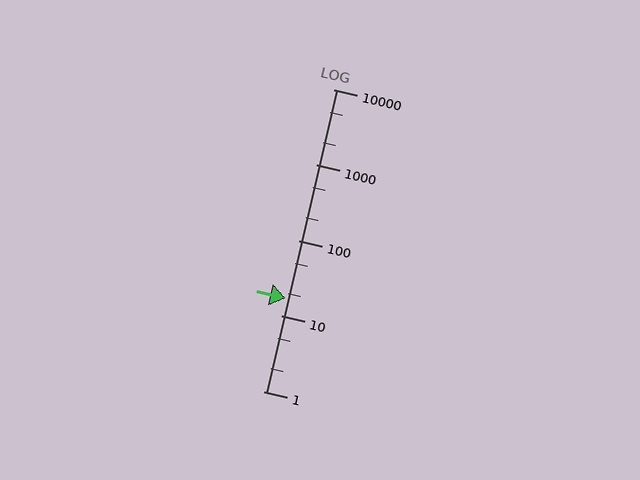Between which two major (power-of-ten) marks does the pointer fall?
The pointer is between 10 and 100.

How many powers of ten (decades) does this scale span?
The scale spans 4 decades, from 1 to 10000.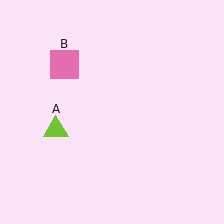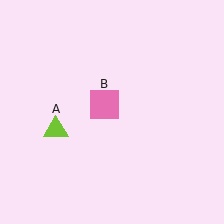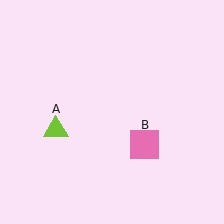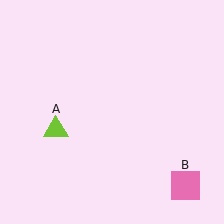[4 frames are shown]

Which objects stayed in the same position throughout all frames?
Lime triangle (object A) remained stationary.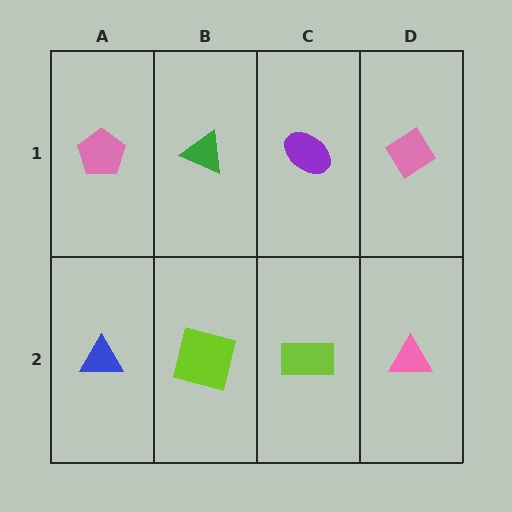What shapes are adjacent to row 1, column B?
A lime square (row 2, column B), a pink pentagon (row 1, column A), a purple ellipse (row 1, column C).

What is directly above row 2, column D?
A pink diamond.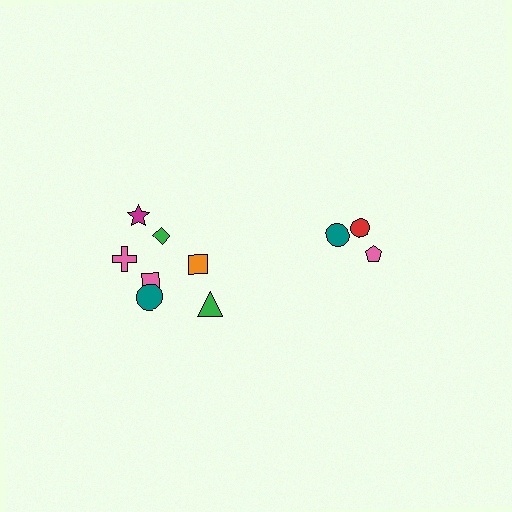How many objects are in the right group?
There are 3 objects.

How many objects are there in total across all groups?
There are 10 objects.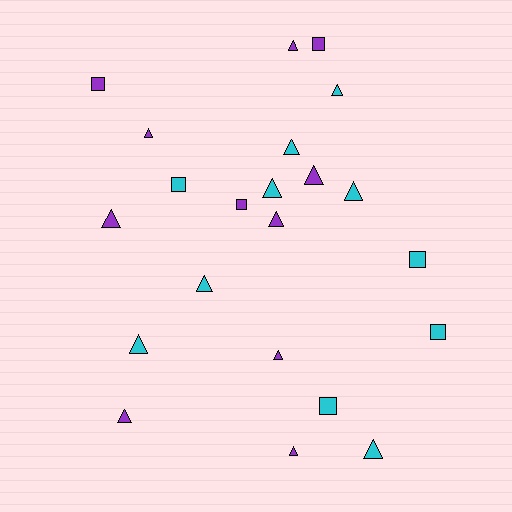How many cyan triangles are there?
There are 7 cyan triangles.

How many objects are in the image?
There are 22 objects.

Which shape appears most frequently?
Triangle, with 15 objects.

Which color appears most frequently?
Purple, with 11 objects.